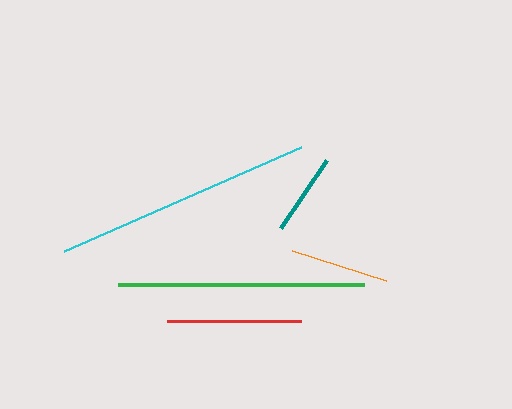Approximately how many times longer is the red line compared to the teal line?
The red line is approximately 1.6 times the length of the teal line.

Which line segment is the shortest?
The teal line is the shortest at approximately 82 pixels.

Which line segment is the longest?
The cyan line is the longest at approximately 259 pixels.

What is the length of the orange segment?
The orange segment is approximately 99 pixels long.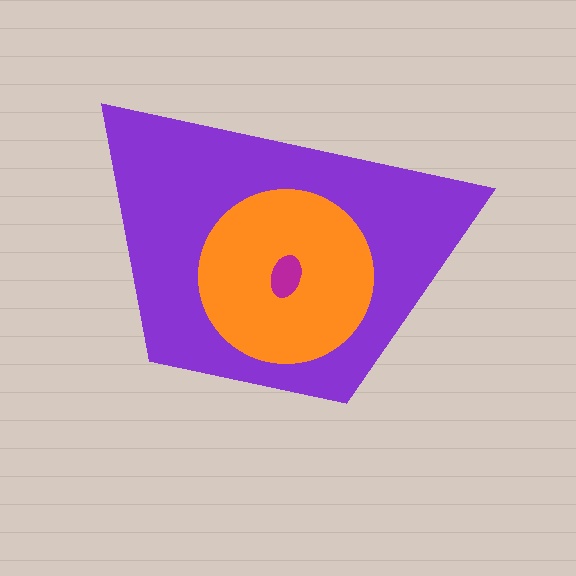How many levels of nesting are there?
3.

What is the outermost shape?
The purple trapezoid.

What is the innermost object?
The magenta ellipse.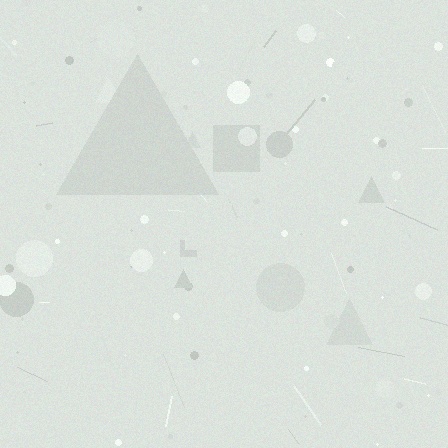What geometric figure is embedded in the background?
A triangle is embedded in the background.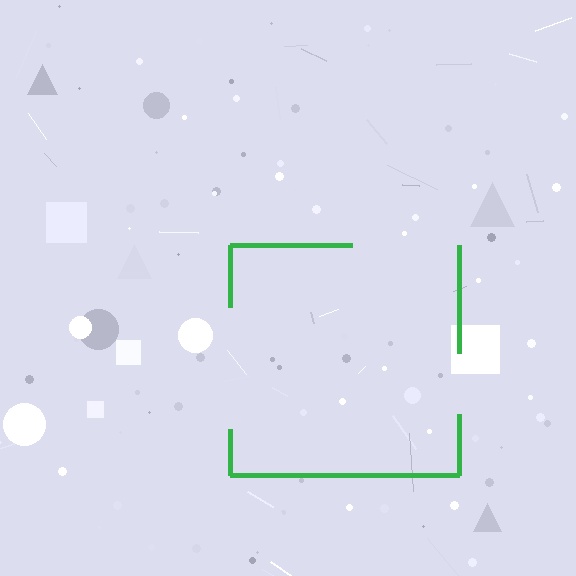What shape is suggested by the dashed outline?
The dashed outline suggests a square.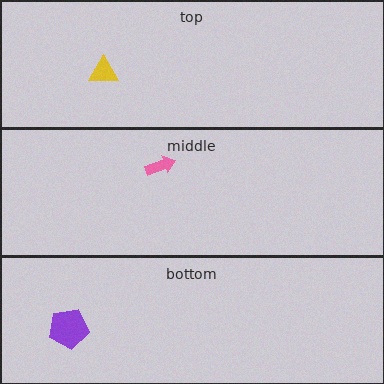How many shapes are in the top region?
1.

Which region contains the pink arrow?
The middle region.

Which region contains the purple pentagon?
The bottom region.